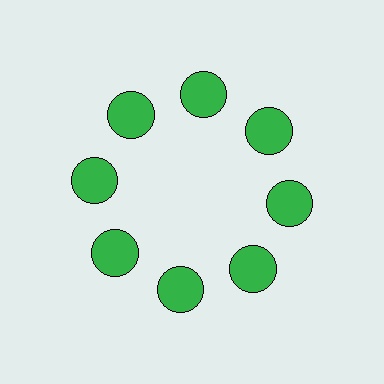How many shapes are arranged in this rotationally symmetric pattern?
There are 8 shapes, arranged in 8 groups of 1.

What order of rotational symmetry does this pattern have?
This pattern has 8-fold rotational symmetry.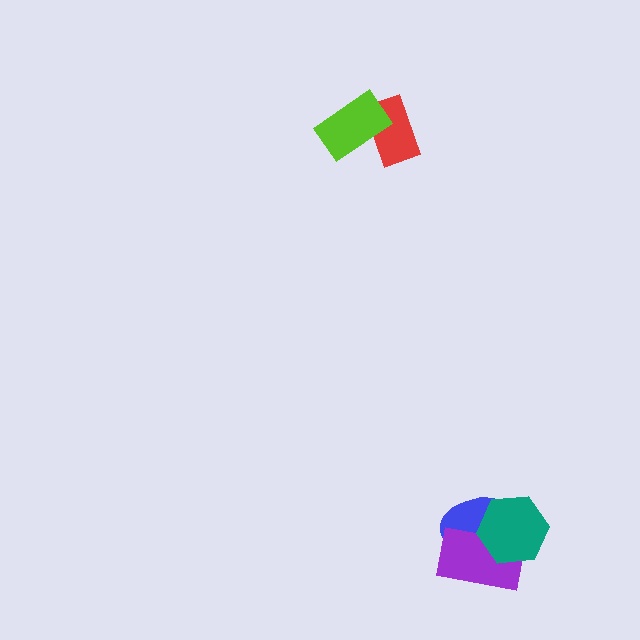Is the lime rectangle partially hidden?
No, no other shape covers it.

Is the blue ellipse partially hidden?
Yes, it is partially covered by another shape.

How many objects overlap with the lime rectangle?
1 object overlaps with the lime rectangle.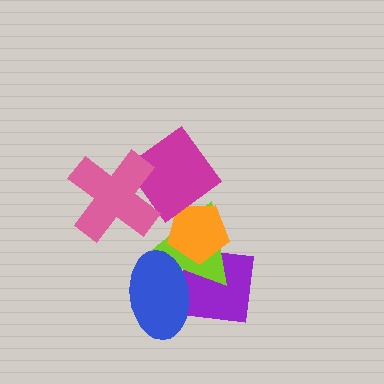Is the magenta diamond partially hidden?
Yes, it is partially covered by another shape.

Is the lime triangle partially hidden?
Yes, it is partially covered by another shape.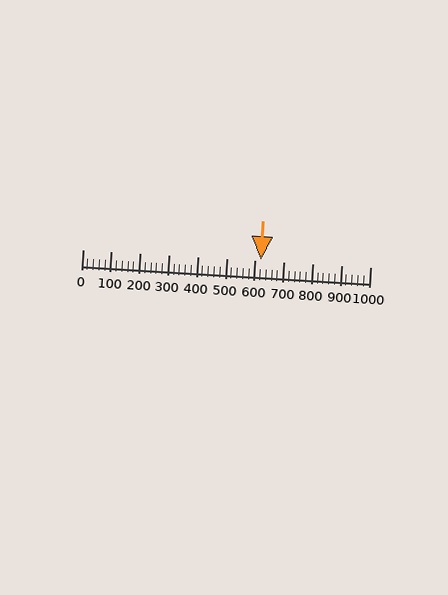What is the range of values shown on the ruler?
The ruler shows values from 0 to 1000.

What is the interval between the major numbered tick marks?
The major tick marks are spaced 100 units apart.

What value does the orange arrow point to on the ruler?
The orange arrow points to approximately 620.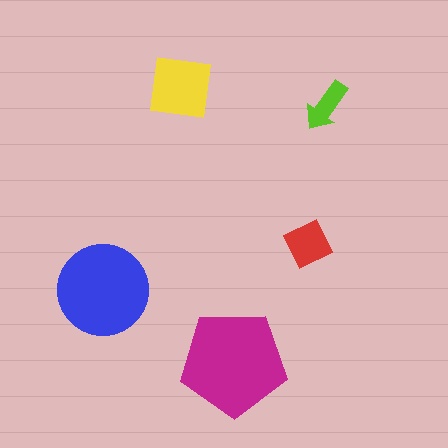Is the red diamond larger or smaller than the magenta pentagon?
Smaller.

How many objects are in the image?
There are 5 objects in the image.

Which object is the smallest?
The lime arrow.